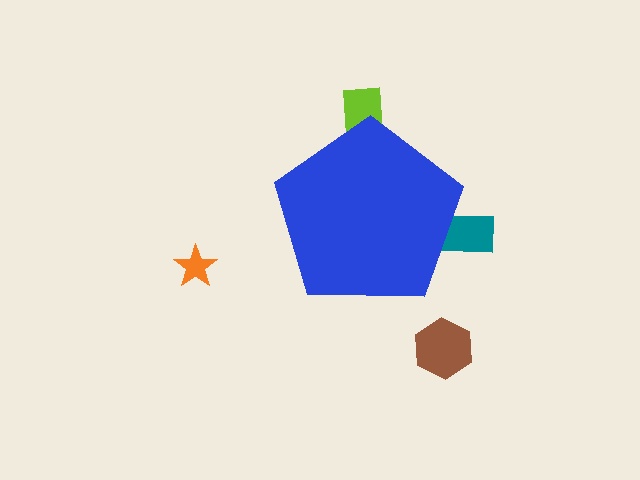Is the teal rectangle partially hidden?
Yes, the teal rectangle is partially hidden behind the blue pentagon.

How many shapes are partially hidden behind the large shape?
2 shapes are partially hidden.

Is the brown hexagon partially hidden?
No, the brown hexagon is fully visible.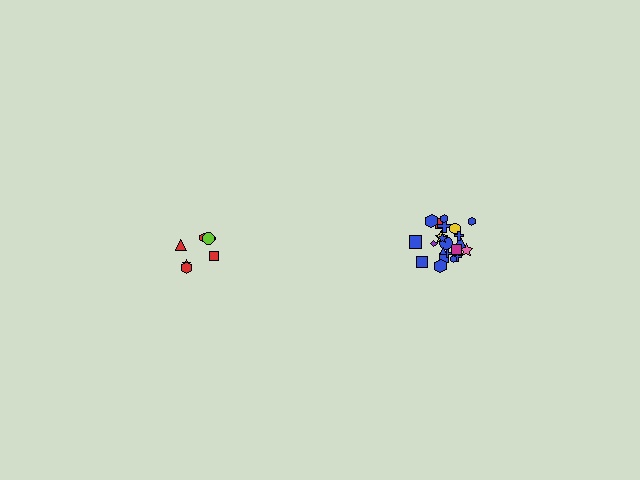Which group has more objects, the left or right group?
The right group.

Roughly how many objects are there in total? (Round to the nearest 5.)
Roughly 30 objects in total.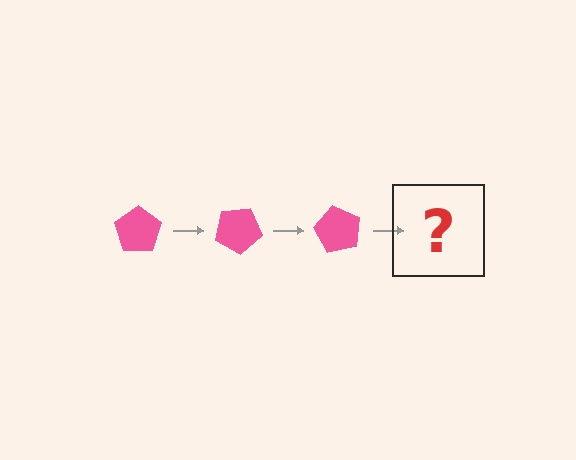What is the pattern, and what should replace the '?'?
The pattern is that the pentagon rotates 30 degrees each step. The '?' should be a pink pentagon rotated 90 degrees.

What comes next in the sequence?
The next element should be a pink pentagon rotated 90 degrees.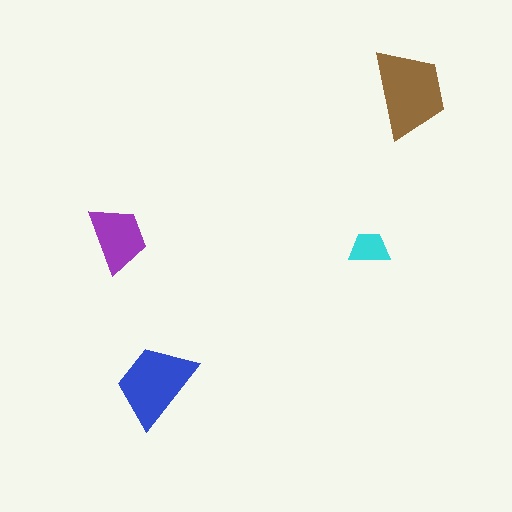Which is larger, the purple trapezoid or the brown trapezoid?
The brown one.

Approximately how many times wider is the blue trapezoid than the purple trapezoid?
About 1.5 times wider.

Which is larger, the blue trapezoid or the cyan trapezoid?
The blue one.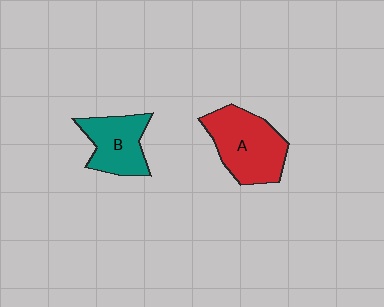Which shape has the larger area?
Shape A (red).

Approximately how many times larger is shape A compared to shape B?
Approximately 1.4 times.